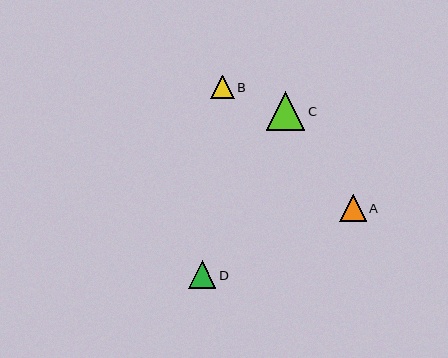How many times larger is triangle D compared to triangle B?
Triangle D is approximately 1.2 times the size of triangle B.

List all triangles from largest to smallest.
From largest to smallest: C, D, A, B.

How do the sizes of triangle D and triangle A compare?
Triangle D and triangle A are approximately the same size.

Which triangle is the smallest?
Triangle B is the smallest with a size of approximately 23 pixels.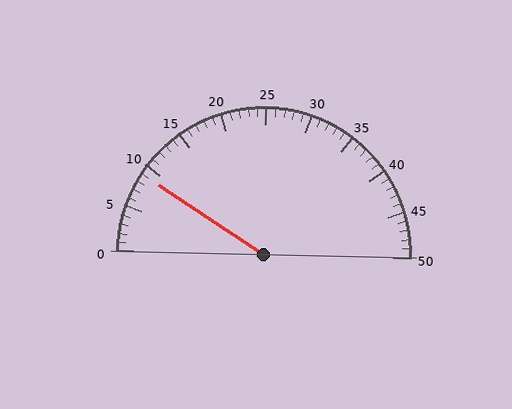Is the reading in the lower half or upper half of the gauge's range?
The reading is in the lower half of the range (0 to 50).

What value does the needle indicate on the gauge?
The needle indicates approximately 9.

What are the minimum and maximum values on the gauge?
The gauge ranges from 0 to 50.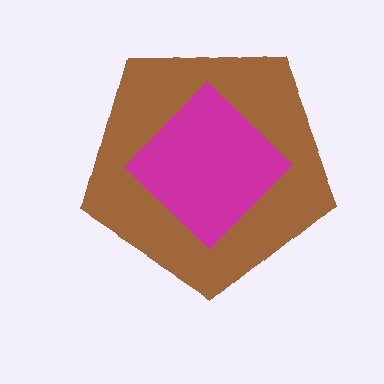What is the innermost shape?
The magenta diamond.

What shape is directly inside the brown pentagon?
The magenta diamond.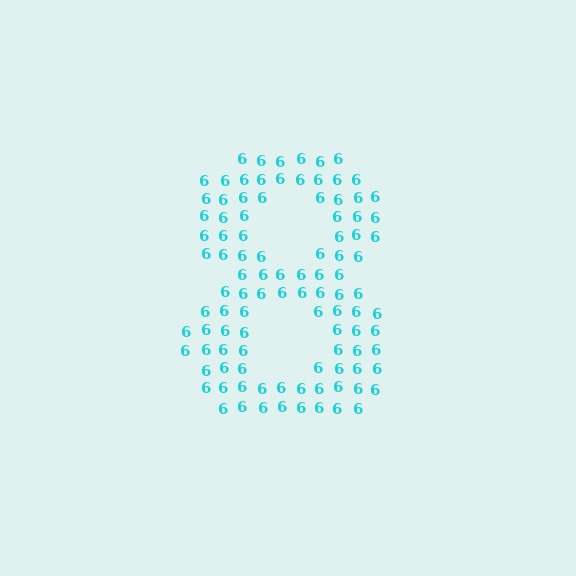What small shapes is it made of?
It is made of small digit 6's.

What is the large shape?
The large shape is the digit 8.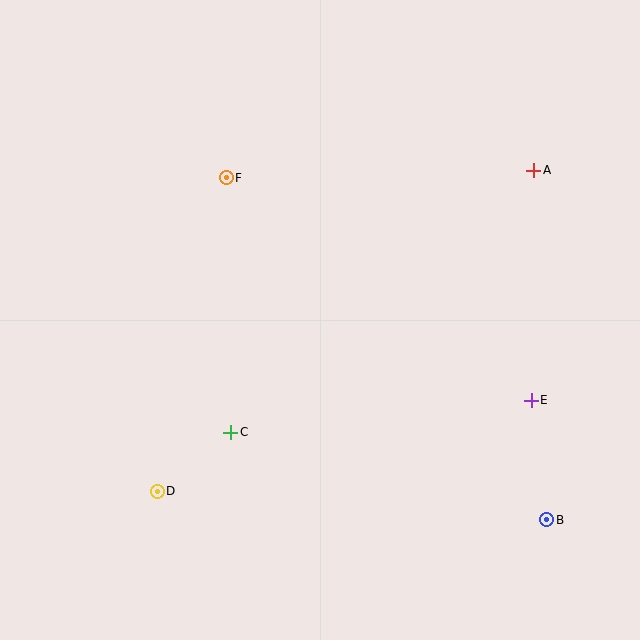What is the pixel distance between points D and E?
The distance between D and E is 385 pixels.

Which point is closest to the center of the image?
Point C at (231, 432) is closest to the center.